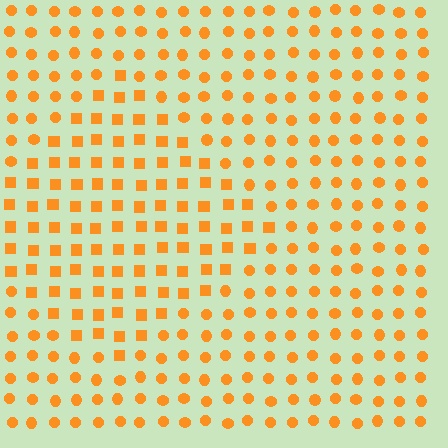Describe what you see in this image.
The image is filled with small orange elements arranged in a uniform grid. A diamond-shaped region contains squares, while the surrounding area contains circles. The boundary is defined purely by the change in element shape.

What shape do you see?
I see a diamond.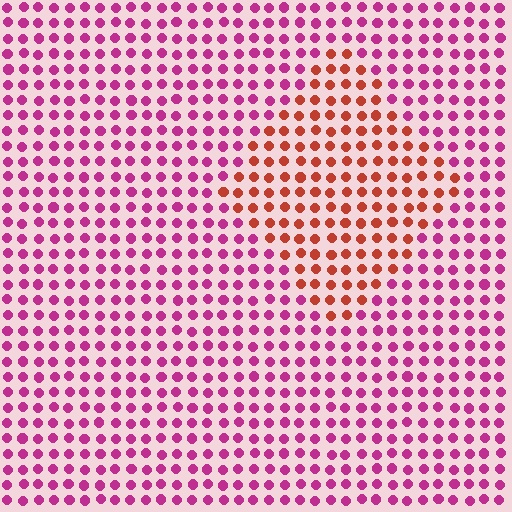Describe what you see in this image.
The image is filled with small magenta elements in a uniform arrangement. A diamond-shaped region is visible where the elements are tinted to a slightly different hue, forming a subtle color boundary.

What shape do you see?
I see a diamond.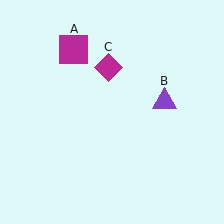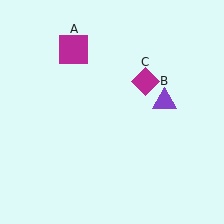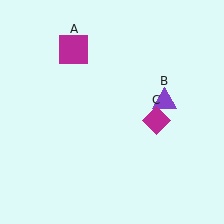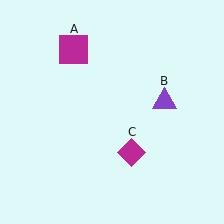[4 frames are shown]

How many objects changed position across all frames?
1 object changed position: magenta diamond (object C).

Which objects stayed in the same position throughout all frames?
Magenta square (object A) and purple triangle (object B) remained stationary.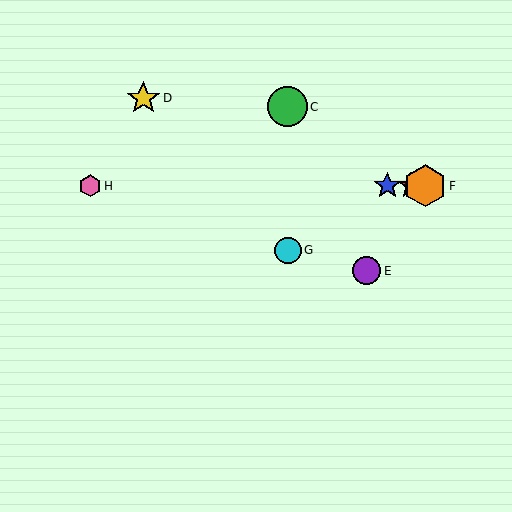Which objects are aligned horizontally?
Objects A, B, F, H are aligned horizontally.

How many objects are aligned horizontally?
4 objects (A, B, F, H) are aligned horizontally.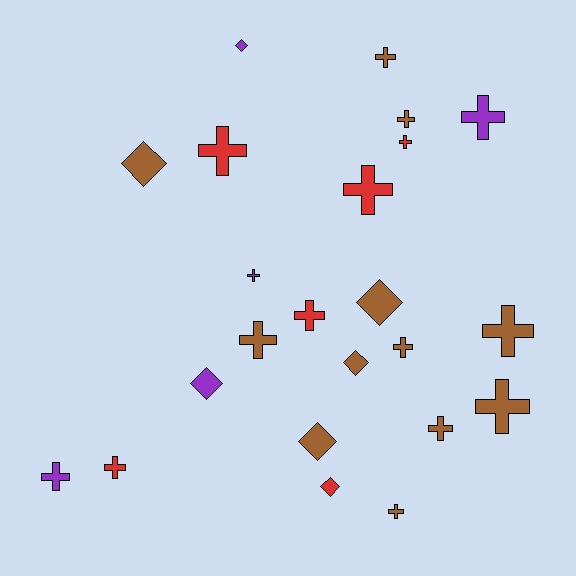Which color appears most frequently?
Brown, with 12 objects.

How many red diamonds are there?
There is 1 red diamond.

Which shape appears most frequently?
Cross, with 16 objects.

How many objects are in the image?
There are 23 objects.